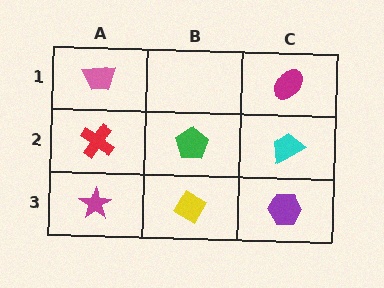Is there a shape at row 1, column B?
No, that cell is empty.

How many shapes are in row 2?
3 shapes.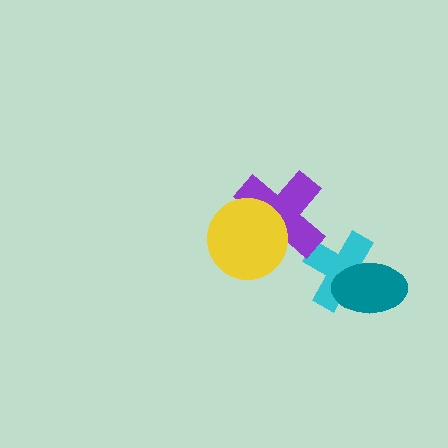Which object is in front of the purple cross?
The yellow circle is in front of the purple cross.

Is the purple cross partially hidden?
Yes, it is partially covered by another shape.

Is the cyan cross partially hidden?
Yes, it is partially covered by another shape.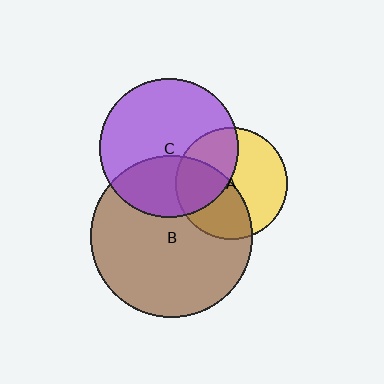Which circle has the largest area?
Circle B (brown).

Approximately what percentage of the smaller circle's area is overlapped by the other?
Approximately 35%.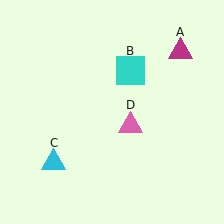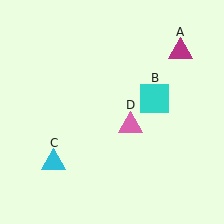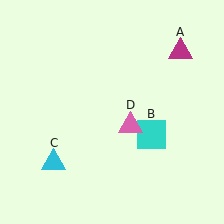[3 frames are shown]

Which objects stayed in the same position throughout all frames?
Magenta triangle (object A) and cyan triangle (object C) and pink triangle (object D) remained stationary.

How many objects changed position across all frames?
1 object changed position: cyan square (object B).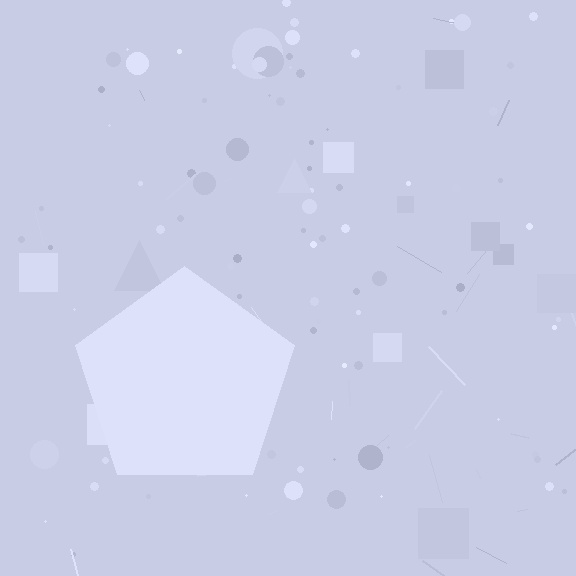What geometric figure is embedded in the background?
A pentagon is embedded in the background.